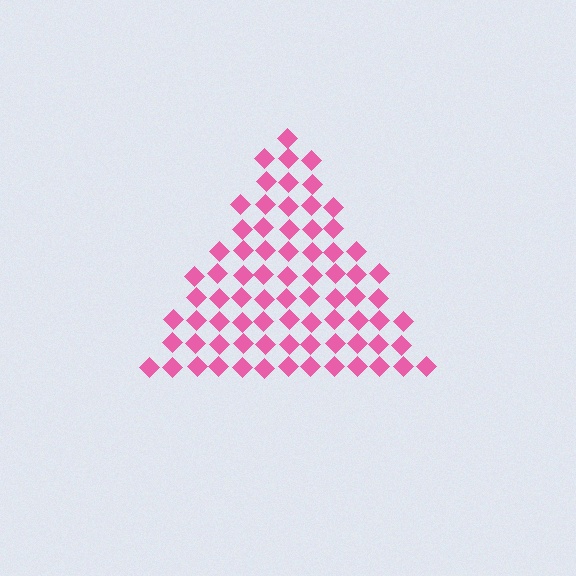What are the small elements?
The small elements are diamonds.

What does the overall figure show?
The overall figure shows a triangle.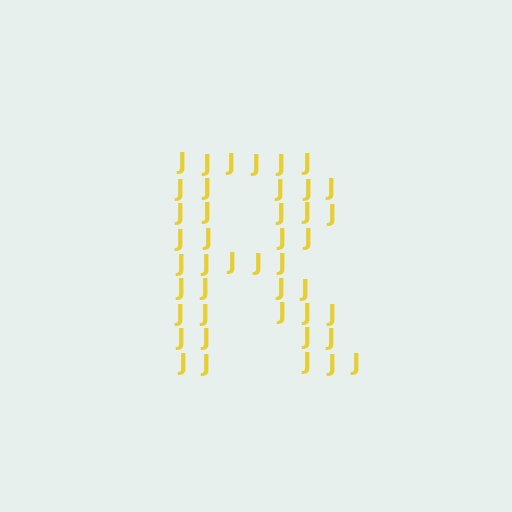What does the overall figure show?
The overall figure shows the letter R.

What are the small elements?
The small elements are letter J's.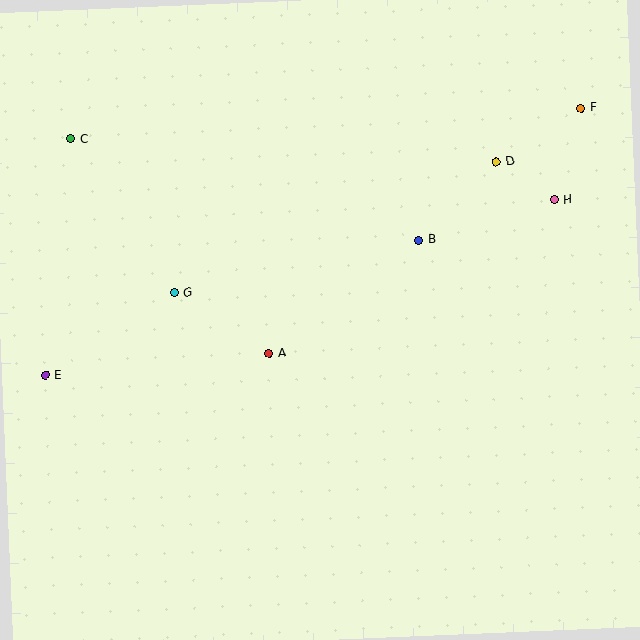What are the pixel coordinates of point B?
Point B is at (418, 240).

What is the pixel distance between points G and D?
The distance between G and D is 348 pixels.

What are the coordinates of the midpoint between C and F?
The midpoint between C and F is at (326, 124).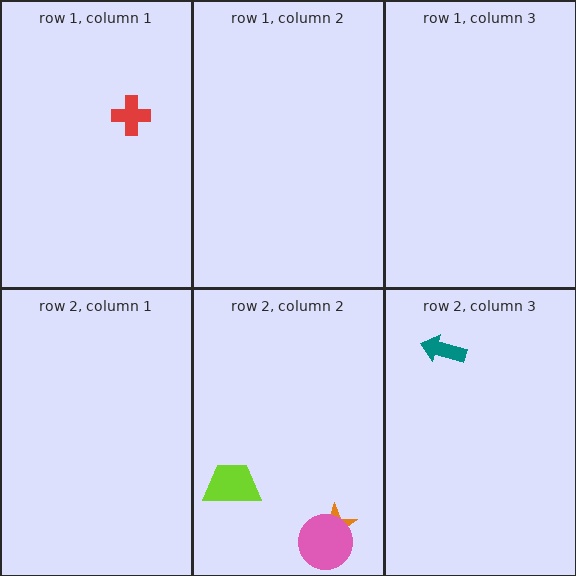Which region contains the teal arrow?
The row 2, column 3 region.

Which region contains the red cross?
The row 1, column 1 region.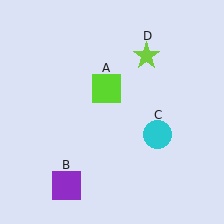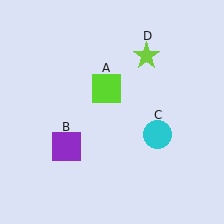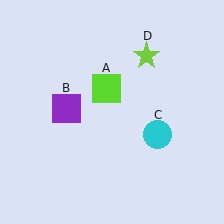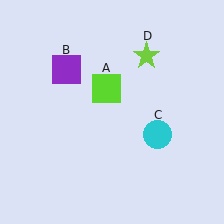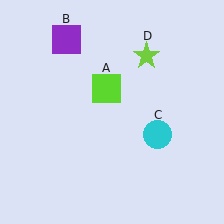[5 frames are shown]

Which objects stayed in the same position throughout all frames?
Lime square (object A) and cyan circle (object C) and lime star (object D) remained stationary.